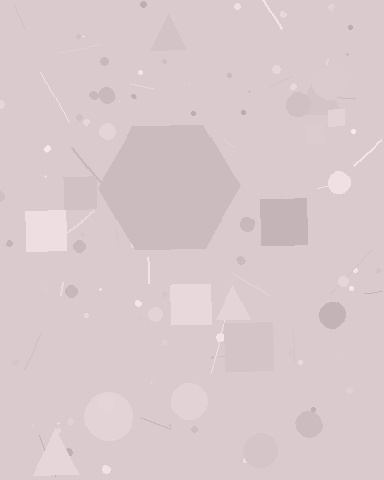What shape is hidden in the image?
A hexagon is hidden in the image.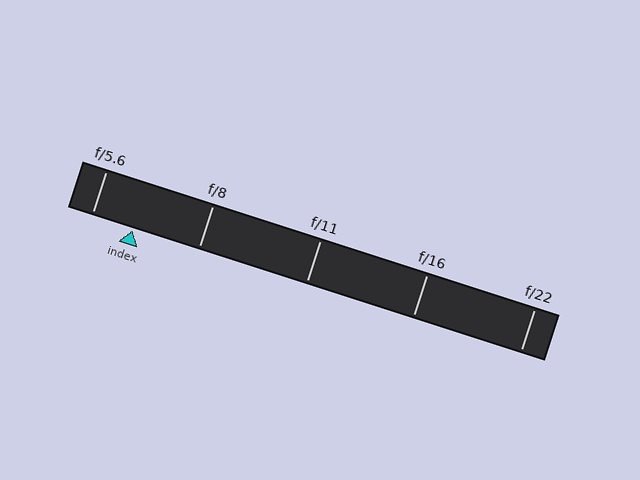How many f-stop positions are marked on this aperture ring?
There are 5 f-stop positions marked.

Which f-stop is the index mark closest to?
The index mark is closest to f/5.6.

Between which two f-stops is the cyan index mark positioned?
The index mark is between f/5.6 and f/8.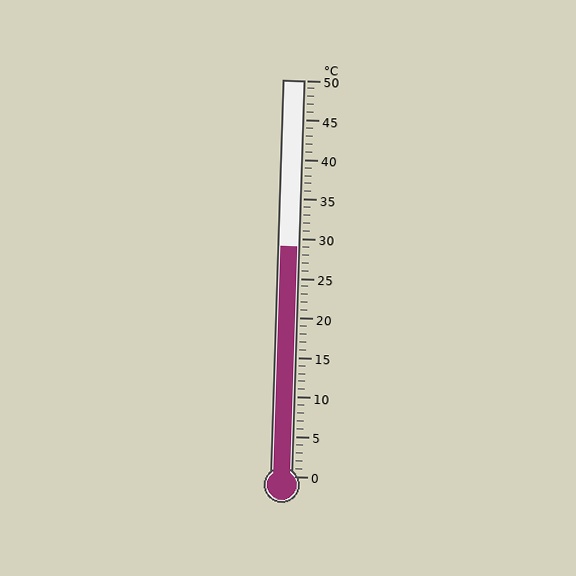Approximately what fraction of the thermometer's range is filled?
The thermometer is filled to approximately 60% of its range.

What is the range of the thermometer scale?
The thermometer scale ranges from 0°C to 50°C.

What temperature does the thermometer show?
The thermometer shows approximately 29°C.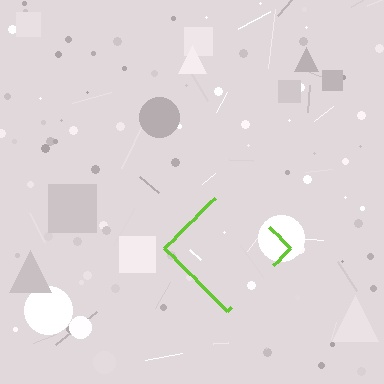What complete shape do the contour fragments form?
The contour fragments form a diamond.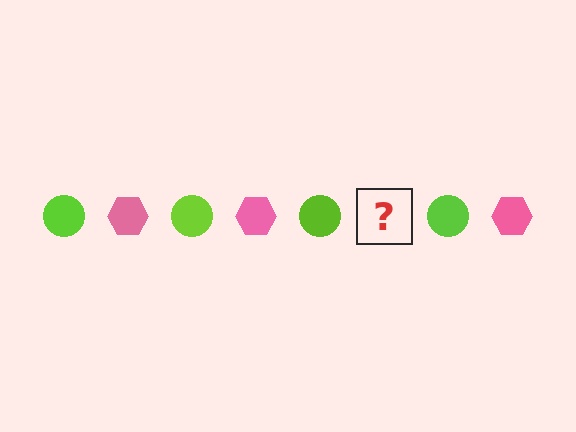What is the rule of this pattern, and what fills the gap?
The rule is that the pattern alternates between lime circle and pink hexagon. The gap should be filled with a pink hexagon.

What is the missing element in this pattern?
The missing element is a pink hexagon.